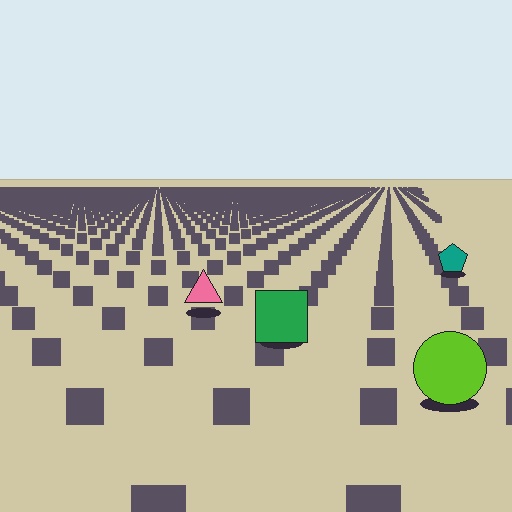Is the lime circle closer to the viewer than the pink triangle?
Yes. The lime circle is closer — you can tell from the texture gradient: the ground texture is coarser near it.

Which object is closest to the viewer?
The lime circle is closest. The texture marks near it are larger and more spread out.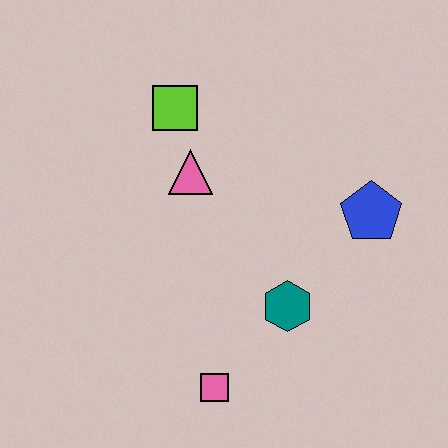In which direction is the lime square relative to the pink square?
The lime square is above the pink square.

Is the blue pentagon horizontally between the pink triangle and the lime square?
No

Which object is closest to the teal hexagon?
The pink square is closest to the teal hexagon.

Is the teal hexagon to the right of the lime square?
Yes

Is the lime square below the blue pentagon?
No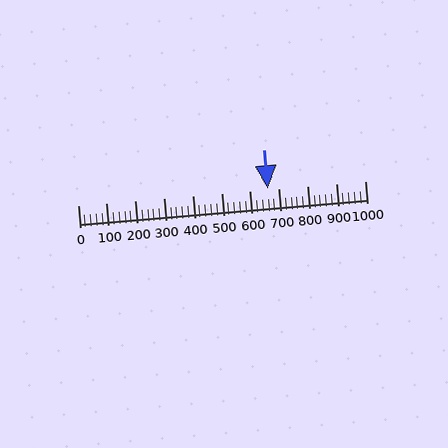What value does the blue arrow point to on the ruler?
The blue arrow points to approximately 662.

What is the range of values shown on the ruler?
The ruler shows values from 0 to 1000.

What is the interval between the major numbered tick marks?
The major tick marks are spaced 100 units apart.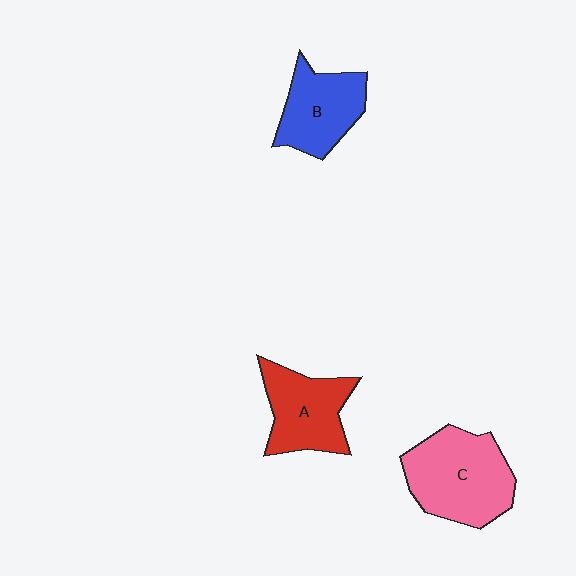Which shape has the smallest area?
Shape B (blue).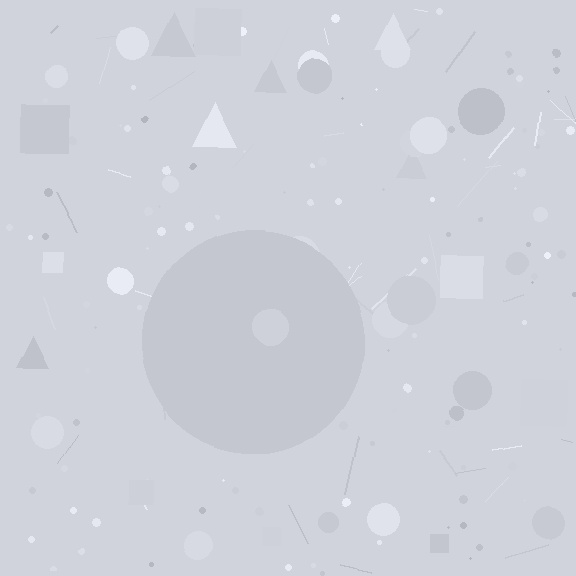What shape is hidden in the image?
A circle is hidden in the image.